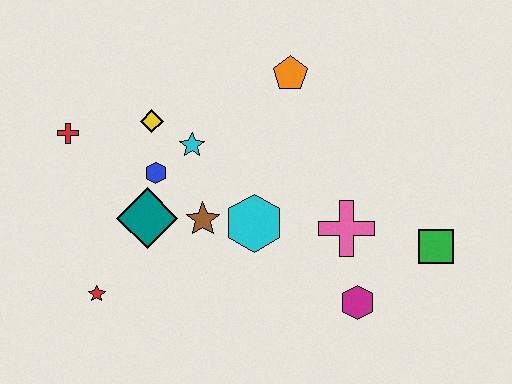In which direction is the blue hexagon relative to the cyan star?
The blue hexagon is to the left of the cyan star.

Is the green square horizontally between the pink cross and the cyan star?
No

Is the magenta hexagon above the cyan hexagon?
No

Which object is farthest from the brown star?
The green square is farthest from the brown star.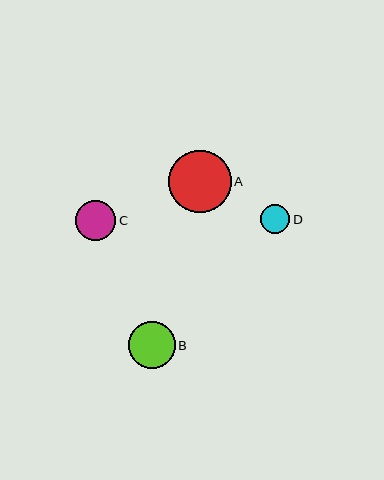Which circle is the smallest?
Circle D is the smallest with a size of approximately 29 pixels.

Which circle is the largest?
Circle A is the largest with a size of approximately 62 pixels.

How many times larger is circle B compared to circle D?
Circle B is approximately 1.6 times the size of circle D.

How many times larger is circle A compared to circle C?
Circle A is approximately 1.5 times the size of circle C.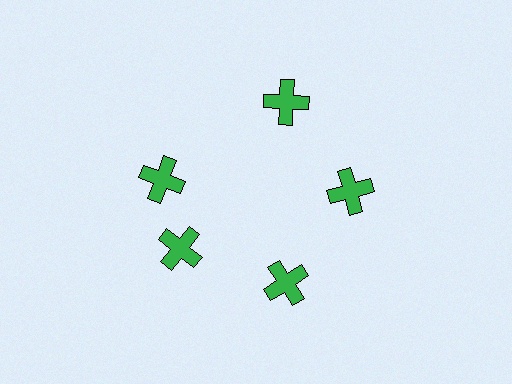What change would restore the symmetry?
The symmetry would be restored by rotating it back into even spacing with its neighbors so that all 5 crosses sit at equal angles and equal distance from the center.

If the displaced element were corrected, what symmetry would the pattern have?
It would have 5-fold rotational symmetry — the pattern would map onto itself every 72 degrees.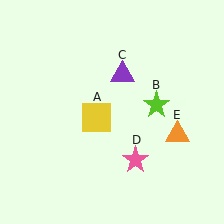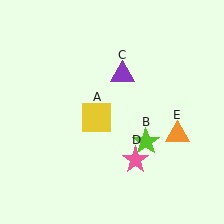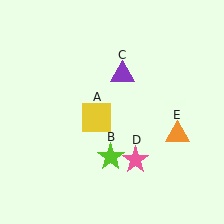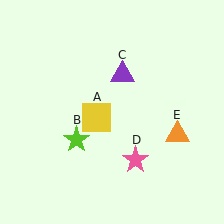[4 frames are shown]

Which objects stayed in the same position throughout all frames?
Yellow square (object A) and purple triangle (object C) and pink star (object D) and orange triangle (object E) remained stationary.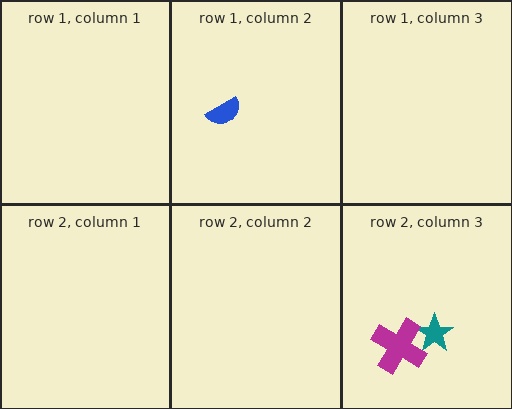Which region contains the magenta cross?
The row 2, column 3 region.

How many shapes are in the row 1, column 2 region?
1.